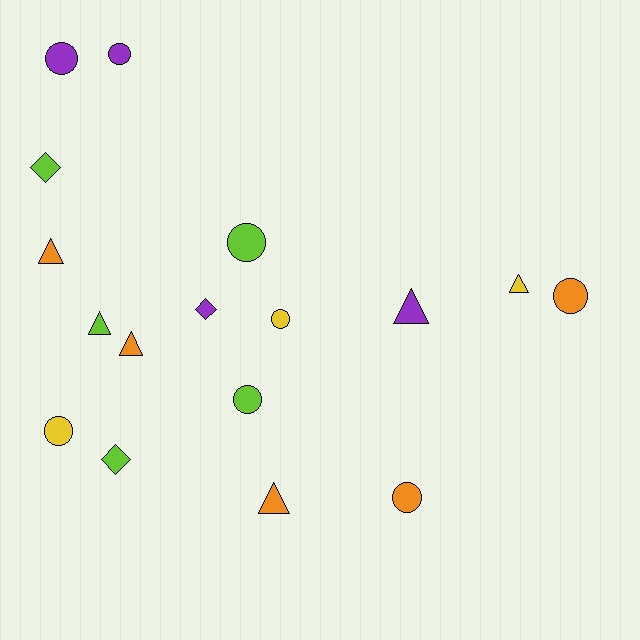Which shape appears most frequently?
Circle, with 8 objects.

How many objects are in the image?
There are 17 objects.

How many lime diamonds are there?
There are 2 lime diamonds.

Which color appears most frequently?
Lime, with 5 objects.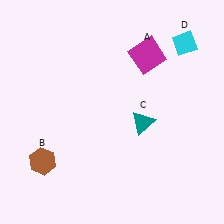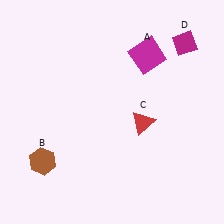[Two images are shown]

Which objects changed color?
C changed from teal to red. D changed from cyan to magenta.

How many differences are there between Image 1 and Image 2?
There are 2 differences between the two images.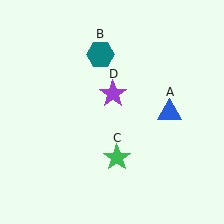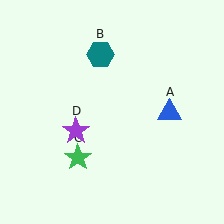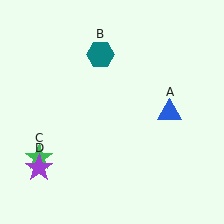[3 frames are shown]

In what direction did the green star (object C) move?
The green star (object C) moved left.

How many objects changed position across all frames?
2 objects changed position: green star (object C), purple star (object D).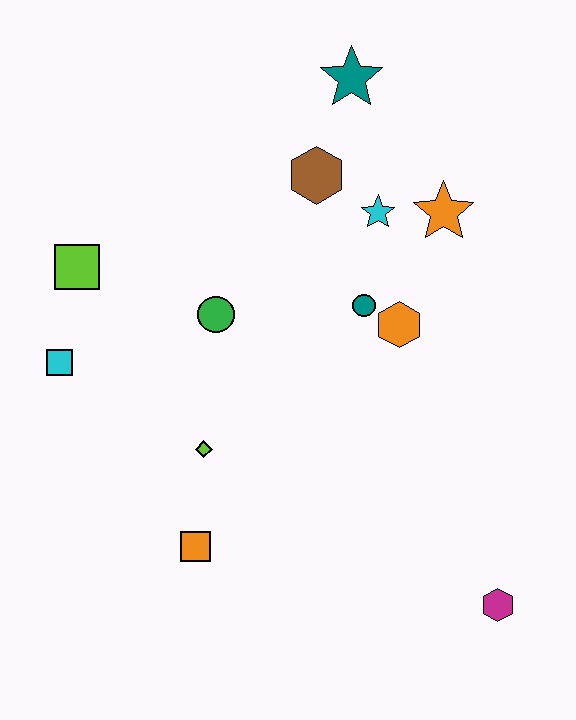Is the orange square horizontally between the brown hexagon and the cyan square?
Yes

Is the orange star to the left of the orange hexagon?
No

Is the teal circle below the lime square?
Yes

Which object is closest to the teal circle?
The orange hexagon is closest to the teal circle.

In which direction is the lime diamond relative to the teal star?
The lime diamond is below the teal star.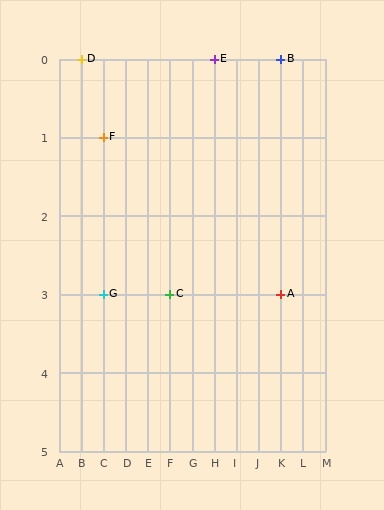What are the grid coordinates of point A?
Point A is at grid coordinates (K, 3).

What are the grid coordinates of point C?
Point C is at grid coordinates (F, 3).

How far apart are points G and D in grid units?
Points G and D are 1 column and 3 rows apart (about 3.2 grid units diagonally).